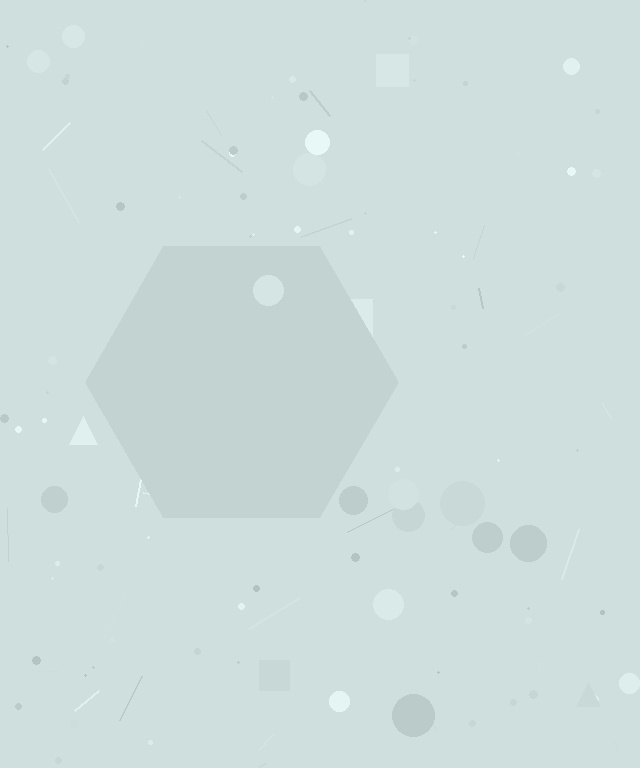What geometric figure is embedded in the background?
A hexagon is embedded in the background.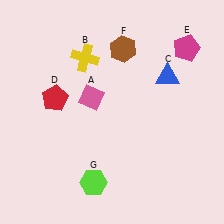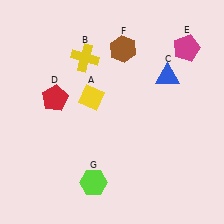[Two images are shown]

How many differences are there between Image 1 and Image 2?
There is 1 difference between the two images.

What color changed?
The diamond (A) changed from pink in Image 1 to yellow in Image 2.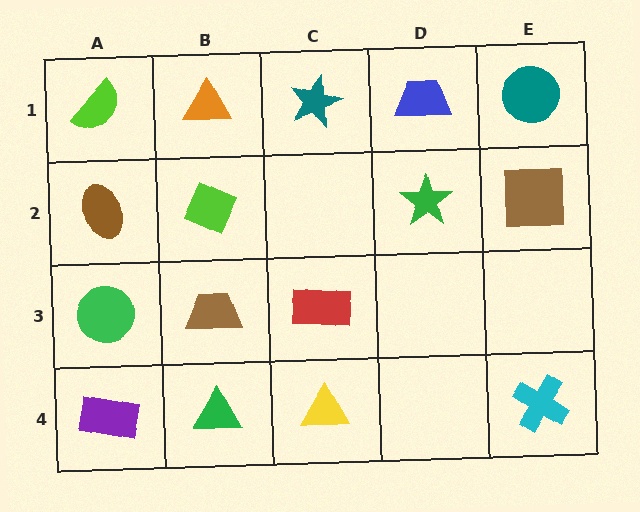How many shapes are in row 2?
4 shapes.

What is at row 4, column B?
A green triangle.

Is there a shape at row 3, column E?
No, that cell is empty.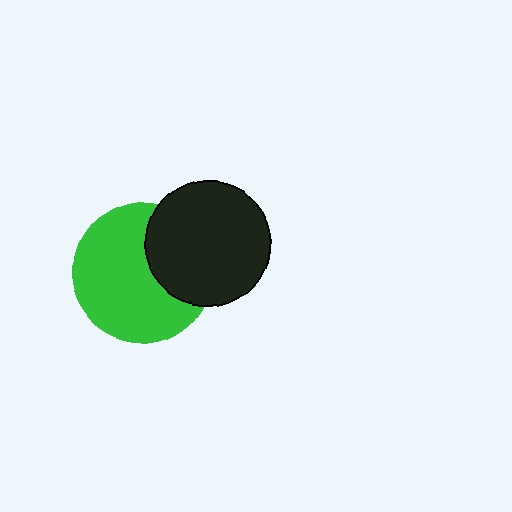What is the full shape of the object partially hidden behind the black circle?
The partially hidden object is a green circle.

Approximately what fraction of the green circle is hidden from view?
Roughly 32% of the green circle is hidden behind the black circle.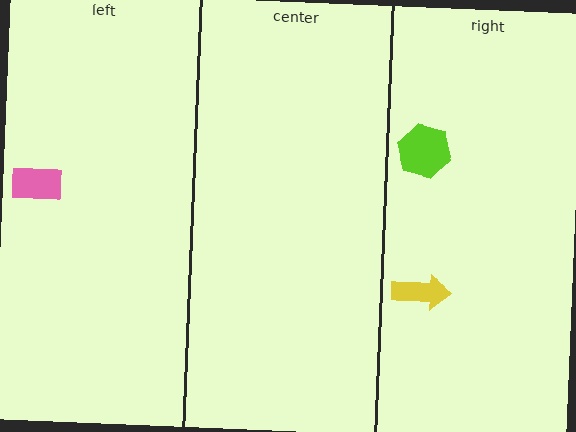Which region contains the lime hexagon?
The right region.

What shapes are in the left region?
The pink rectangle.